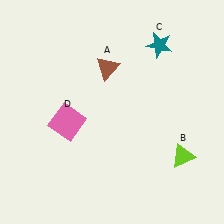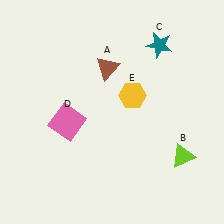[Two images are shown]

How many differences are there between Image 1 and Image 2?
There is 1 difference between the two images.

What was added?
A yellow hexagon (E) was added in Image 2.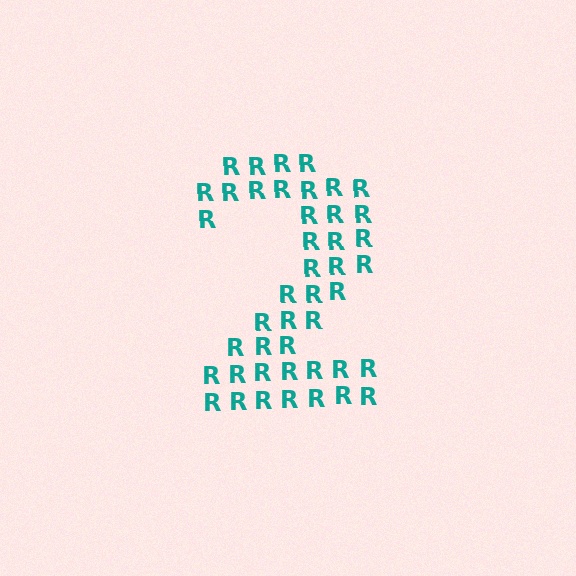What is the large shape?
The large shape is the digit 2.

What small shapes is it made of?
It is made of small letter R's.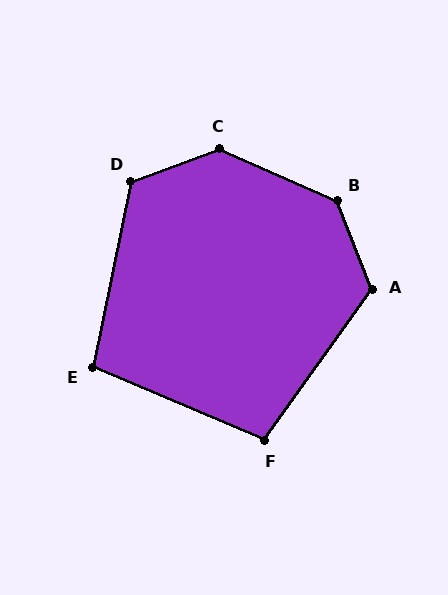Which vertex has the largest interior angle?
C, at approximately 136 degrees.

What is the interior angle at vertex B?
Approximately 136 degrees (obtuse).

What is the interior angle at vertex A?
Approximately 123 degrees (obtuse).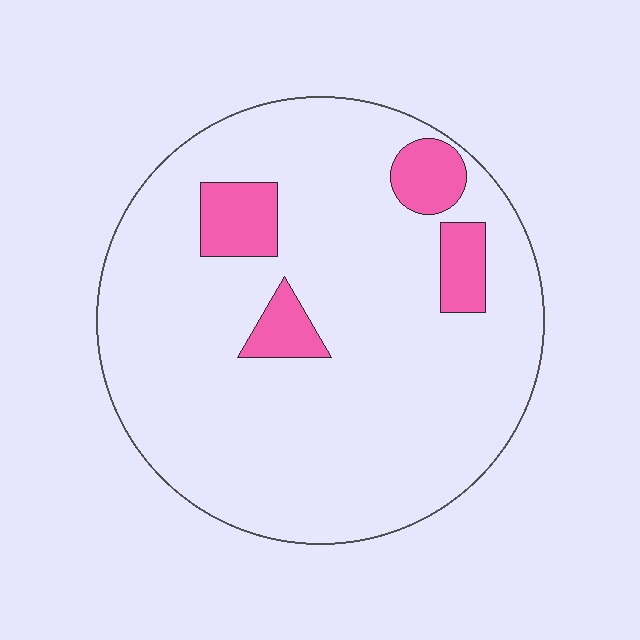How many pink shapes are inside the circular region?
4.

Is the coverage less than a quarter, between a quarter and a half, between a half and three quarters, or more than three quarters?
Less than a quarter.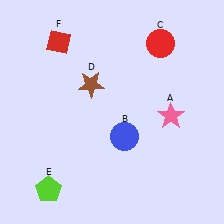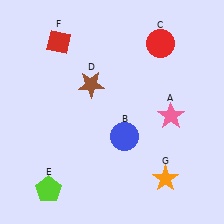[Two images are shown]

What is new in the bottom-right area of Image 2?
An orange star (G) was added in the bottom-right area of Image 2.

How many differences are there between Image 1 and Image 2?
There is 1 difference between the two images.